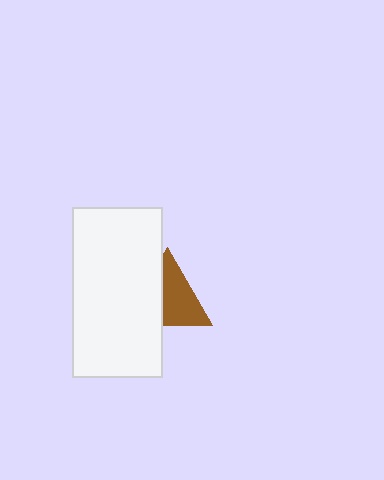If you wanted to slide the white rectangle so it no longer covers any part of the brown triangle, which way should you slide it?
Slide it left — that is the most direct way to separate the two shapes.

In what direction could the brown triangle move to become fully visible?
The brown triangle could move right. That would shift it out from behind the white rectangle entirely.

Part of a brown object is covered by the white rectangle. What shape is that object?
It is a triangle.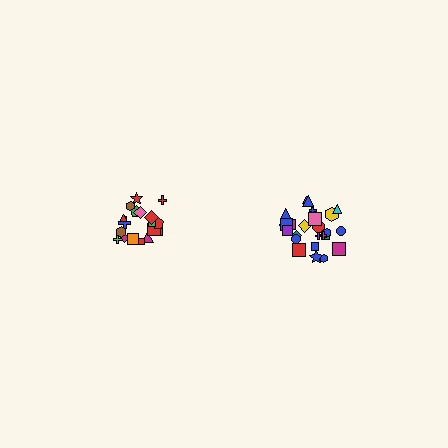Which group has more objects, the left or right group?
The right group.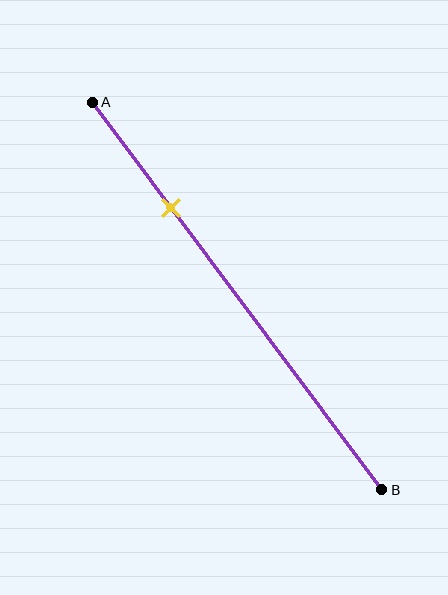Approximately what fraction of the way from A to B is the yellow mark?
The yellow mark is approximately 25% of the way from A to B.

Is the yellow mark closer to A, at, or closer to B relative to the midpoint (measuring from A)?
The yellow mark is closer to point A than the midpoint of segment AB.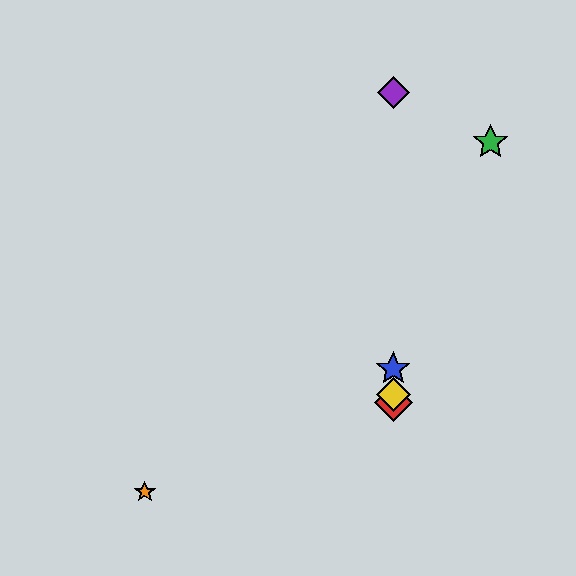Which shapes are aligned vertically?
The red diamond, the blue star, the yellow diamond, the purple diamond are aligned vertically.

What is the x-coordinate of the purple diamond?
The purple diamond is at x≈393.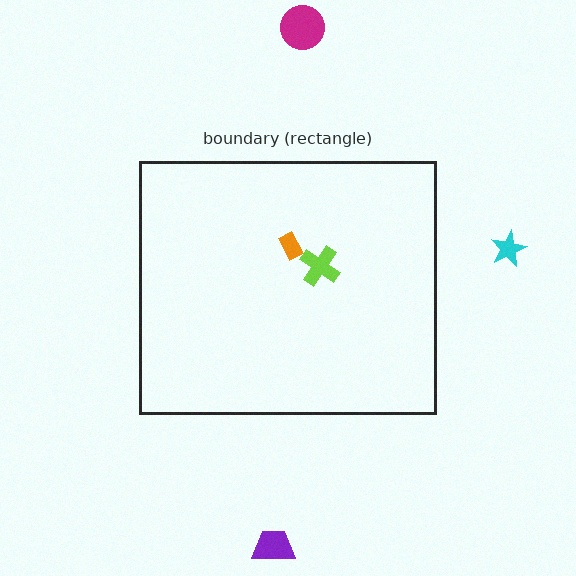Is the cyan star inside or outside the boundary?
Outside.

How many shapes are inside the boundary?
2 inside, 3 outside.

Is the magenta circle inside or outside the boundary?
Outside.